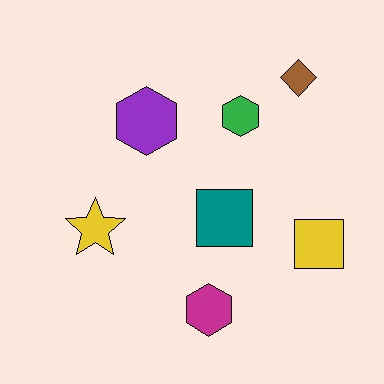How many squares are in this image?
There are 2 squares.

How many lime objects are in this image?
There are no lime objects.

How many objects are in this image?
There are 7 objects.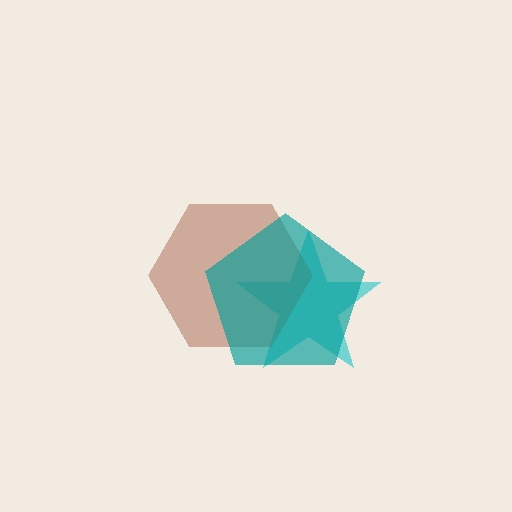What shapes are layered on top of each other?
The layered shapes are: a cyan star, a brown hexagon, a teal pentagon.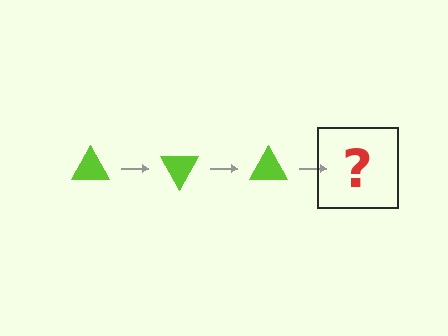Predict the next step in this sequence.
The next step is a lime triangle rotated 180 degrees.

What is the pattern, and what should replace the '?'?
The pattern is that the triangle rotates 60 degrees each step. The '?' should be a lime triangle rotated 180 degrees.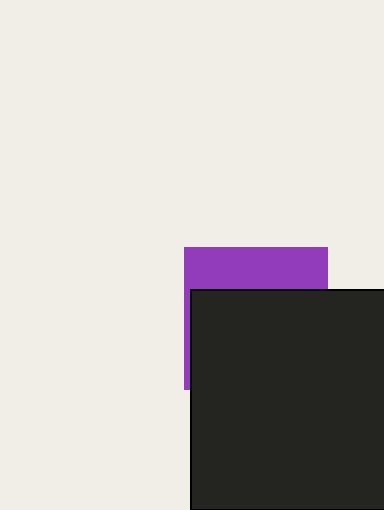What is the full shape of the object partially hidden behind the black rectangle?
The partially hidden object is a purple square.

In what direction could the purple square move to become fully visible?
The purple square could move up. That would shift it out from behind the black rectangle entirely.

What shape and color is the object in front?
The object in front is a black rectangle.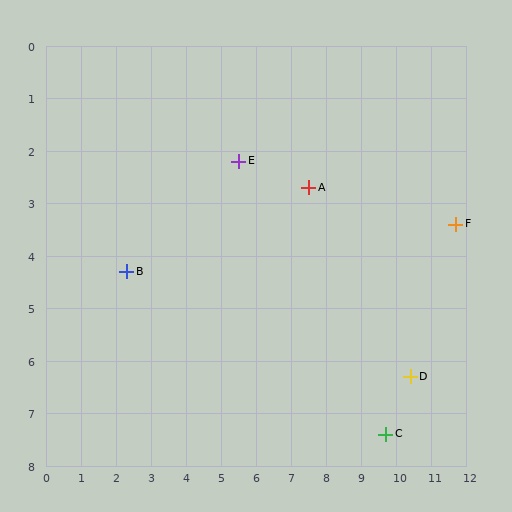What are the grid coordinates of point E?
Point E is at approximately (5.5, 2.2).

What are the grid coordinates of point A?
Point A is at approximately (7.5, 2.7).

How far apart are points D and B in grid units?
Points D and B are about 8.3 grid units apart.